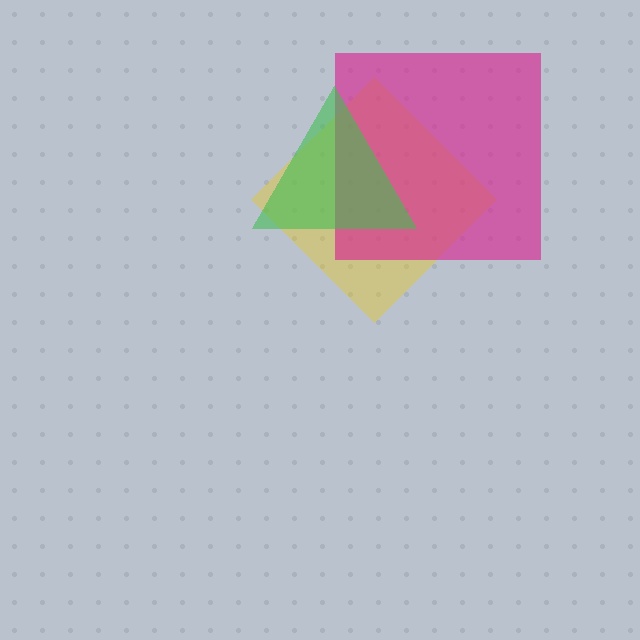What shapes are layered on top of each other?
The layered shapes are: a yellow diamond, a magenta square, a green triangle.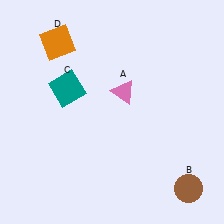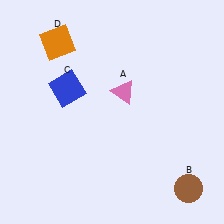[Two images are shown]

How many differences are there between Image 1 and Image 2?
There is 1 difference between the two images.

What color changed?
The square (C) changed from teal in Image 1 to blue in Image 2.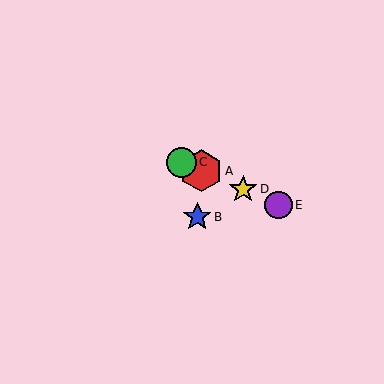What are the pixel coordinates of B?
Object B is at (197, 217).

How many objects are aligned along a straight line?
4 objects (A, C, D, E) are aligned along a straight line.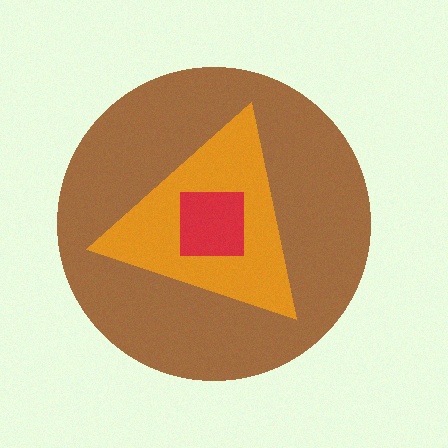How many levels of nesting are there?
3.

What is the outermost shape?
The brown circle.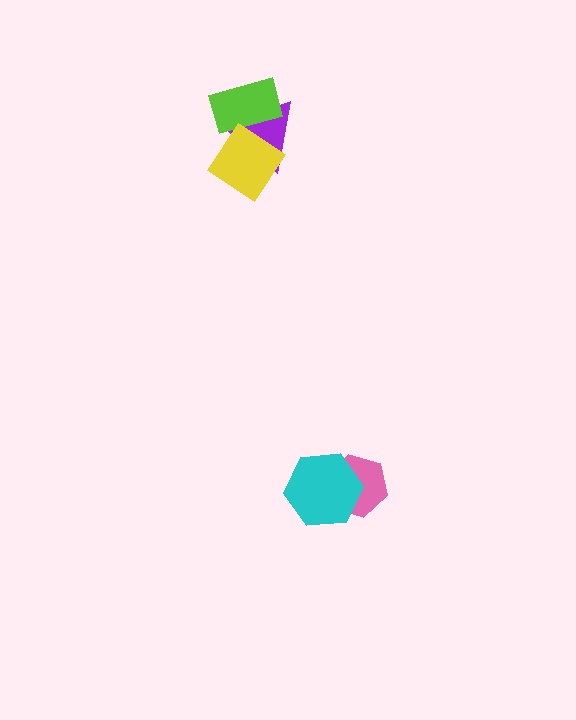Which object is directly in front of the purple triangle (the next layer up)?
The lime rectangle is directly in front of the purple triangle.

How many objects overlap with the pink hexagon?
1 object overlaps with the pink hexagon.